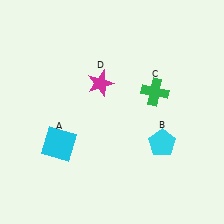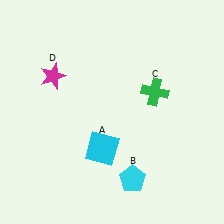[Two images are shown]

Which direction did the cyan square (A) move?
The cyan square (A) moved right.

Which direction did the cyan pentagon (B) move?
The cyan pentagon (B) moved down.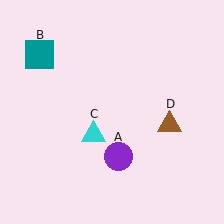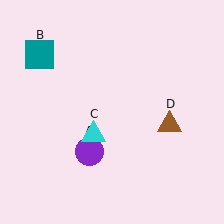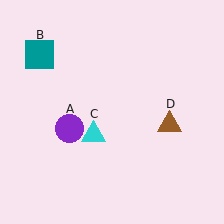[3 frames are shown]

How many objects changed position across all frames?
1 object changed position: purple circle (object A).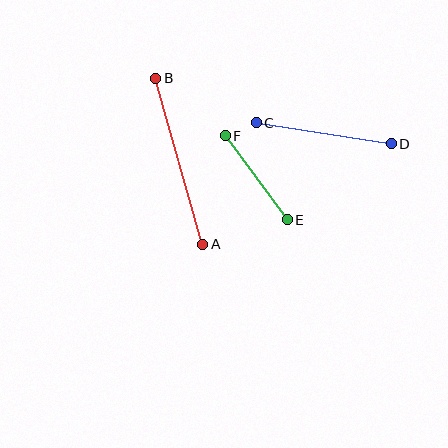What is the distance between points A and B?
The distance is approximately 172 pixels.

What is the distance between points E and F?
The distance is approximately 104 pixels.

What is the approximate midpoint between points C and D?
The midpoint is at approximately (324, 133) pixels.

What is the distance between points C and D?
The distance is approximately 136 pixels.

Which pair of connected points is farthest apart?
Points A and B are farthest apart.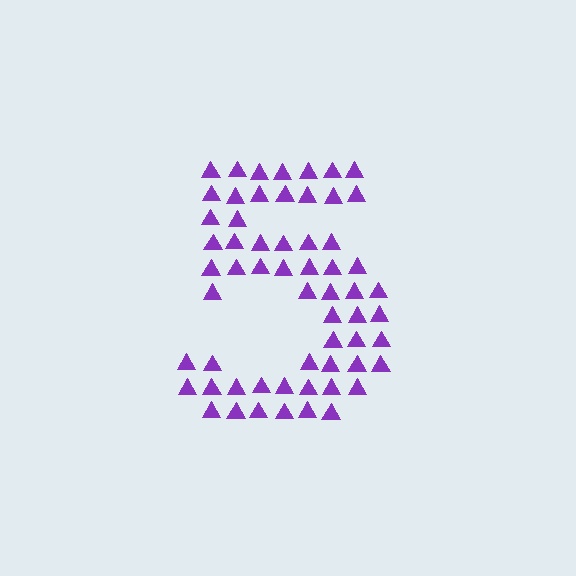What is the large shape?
The large shape is the digit 5.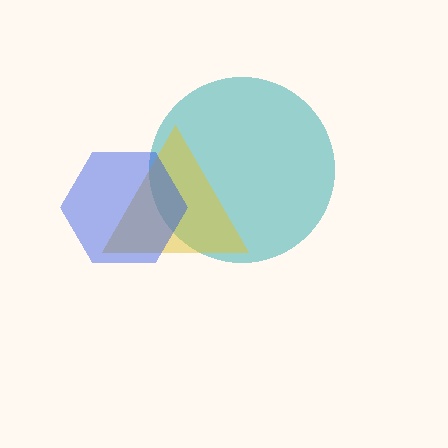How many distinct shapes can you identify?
There are 3 distinct shapes: a teal circle, a yellow triangle, a blue hexagon.